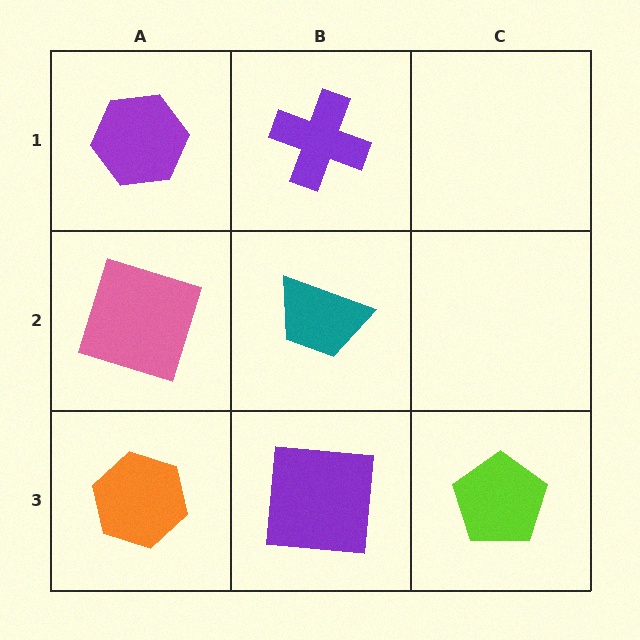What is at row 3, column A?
An orange hexagon.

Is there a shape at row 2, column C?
No, that cell is empty.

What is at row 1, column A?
A purple hexagon.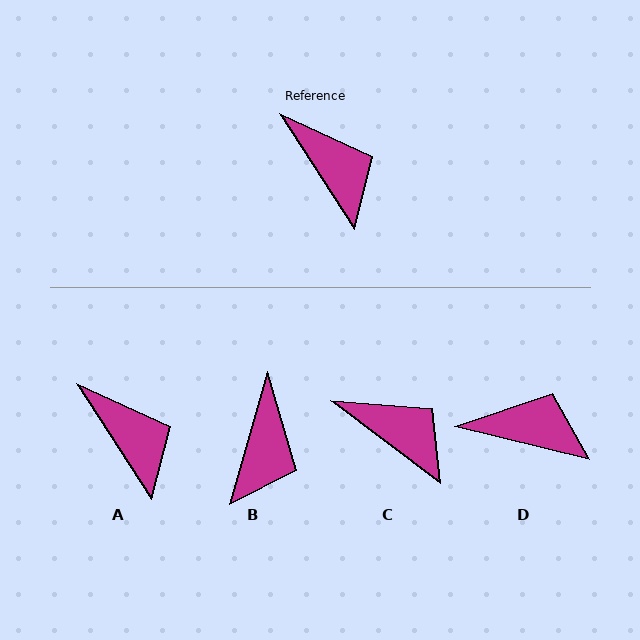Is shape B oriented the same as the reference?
No, it is off by about 49 degrees.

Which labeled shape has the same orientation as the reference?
A.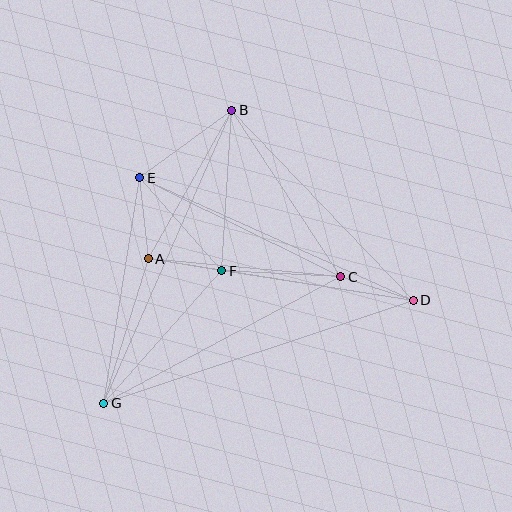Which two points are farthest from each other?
Points D and G are farthest from each other.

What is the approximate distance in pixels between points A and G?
The distance between A and G is approximately 151 pixels.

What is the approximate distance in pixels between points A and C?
The distance between A and C is approximately 193 pixels.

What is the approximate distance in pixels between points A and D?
The distance between A and D is approximately 268 pixels.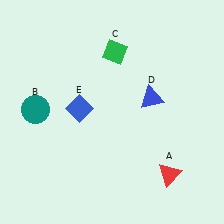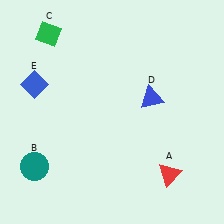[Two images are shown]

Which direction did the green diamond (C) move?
The green diamond (C) moved left.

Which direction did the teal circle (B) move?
The teal circle (B) moved down.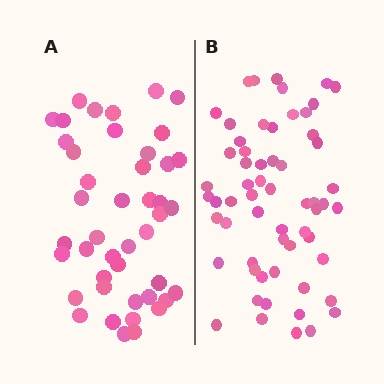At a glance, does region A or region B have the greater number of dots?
Region B (the right region) has more dots.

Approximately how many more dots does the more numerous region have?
Region B has approximately 15 more dots than region A.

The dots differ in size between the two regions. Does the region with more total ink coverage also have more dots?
No. Region A has more total ink coverage because its dots are larger, but region B actually contains more individual dots. Total area can be misleading — the number of items is what matters here.